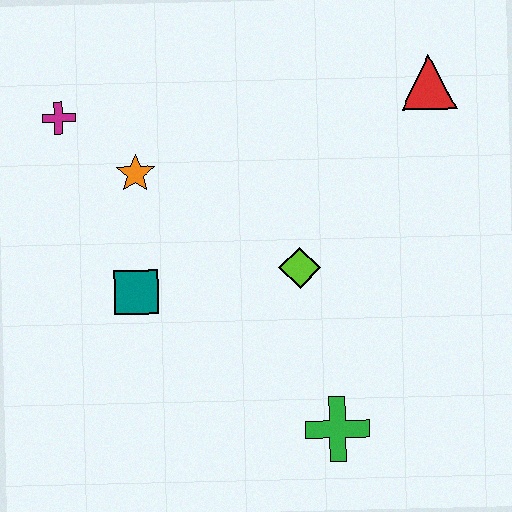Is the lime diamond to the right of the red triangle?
No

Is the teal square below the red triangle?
Yes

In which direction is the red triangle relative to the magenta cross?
The red triangle is to the right of the magenta cross.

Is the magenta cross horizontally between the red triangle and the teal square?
No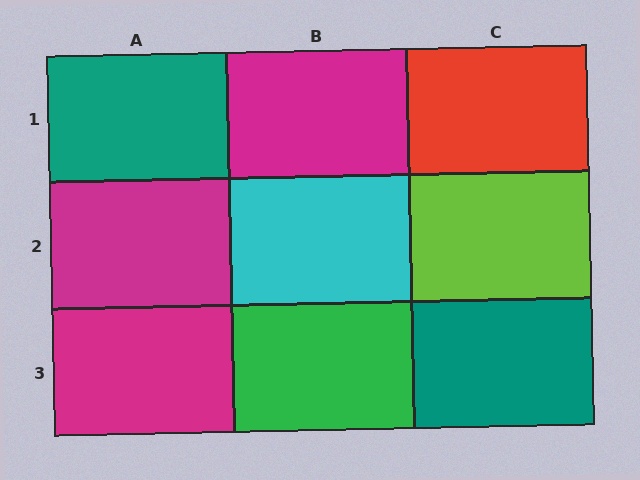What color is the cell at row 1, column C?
Red.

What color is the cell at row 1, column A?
Teal.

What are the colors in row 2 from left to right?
Magenta, cyan, lime.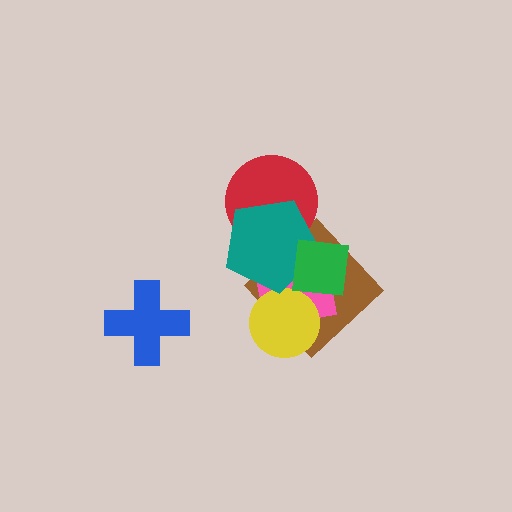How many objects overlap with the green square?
3 objects overlap with the green square.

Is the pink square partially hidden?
Yes, it is partially covered by another shape.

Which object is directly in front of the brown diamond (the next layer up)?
The pink square is directly in front of the brown diamond.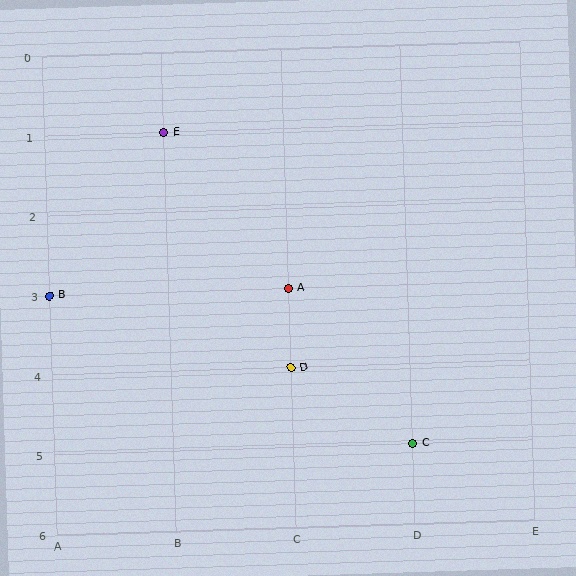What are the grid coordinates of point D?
Point D is at grid coordinates (C, 4).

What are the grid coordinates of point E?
Point E is at grid coordinates (B, 1).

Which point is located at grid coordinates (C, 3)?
Point A is at (C, 3).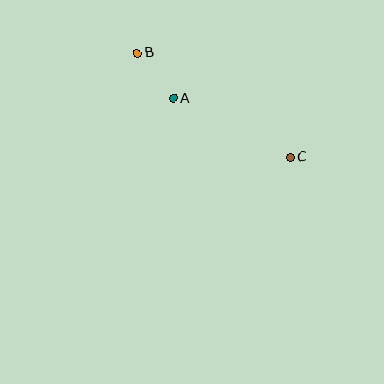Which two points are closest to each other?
Points A and B are closest to each other.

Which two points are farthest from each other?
Points B and C are farthest from each other.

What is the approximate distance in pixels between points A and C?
The distance between A and C is approximately 131 pixels.